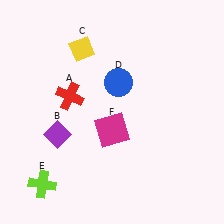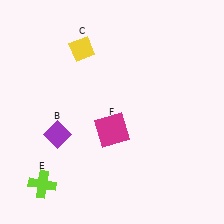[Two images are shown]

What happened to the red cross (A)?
The red cross (A) was removed in Image 2. It was in the top-left area of Image 1.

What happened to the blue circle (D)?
The blue circle (D) was removed in Image 2. It was in the top-right area of Image 1.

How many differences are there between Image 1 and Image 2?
There are 2 differences between the two images.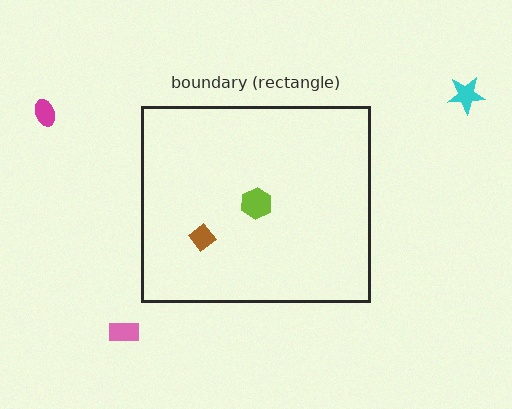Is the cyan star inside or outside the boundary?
Outside.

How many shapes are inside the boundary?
2 inside, 3 outside.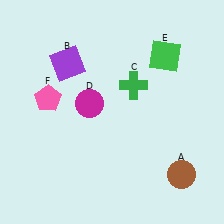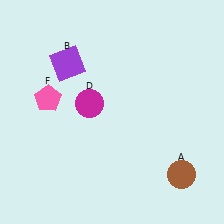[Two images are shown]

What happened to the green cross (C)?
The green cross (C) was removed in Image 2. It was in the top-right area of Image 1.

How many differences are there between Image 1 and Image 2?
There are 2 differences between the two images.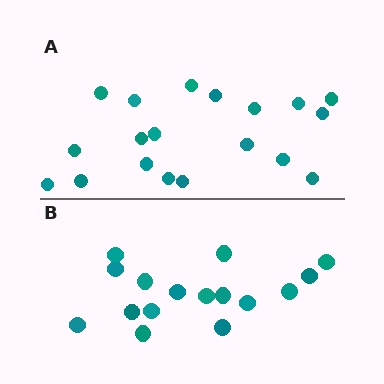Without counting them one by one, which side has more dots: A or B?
Region A (the top region) has more dots.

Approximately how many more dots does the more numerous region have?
Region A has just a few more — roughly 2 or 3 more dots than region B.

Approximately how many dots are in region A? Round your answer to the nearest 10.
About 20 dots. (The exact count is 19, which rounds to 20.)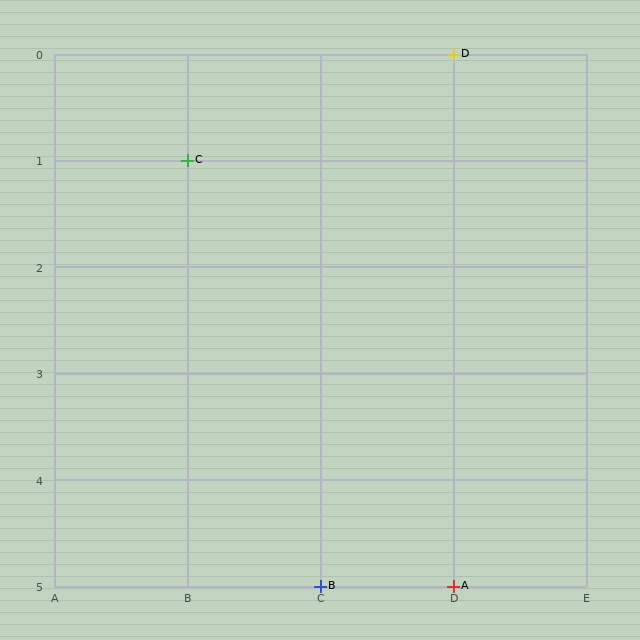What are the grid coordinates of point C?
Point C is at grid coordinates (B, 1).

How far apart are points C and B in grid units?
Points C and B are 1 column and 4 rows apart (about 4.1 grid units diagonally).